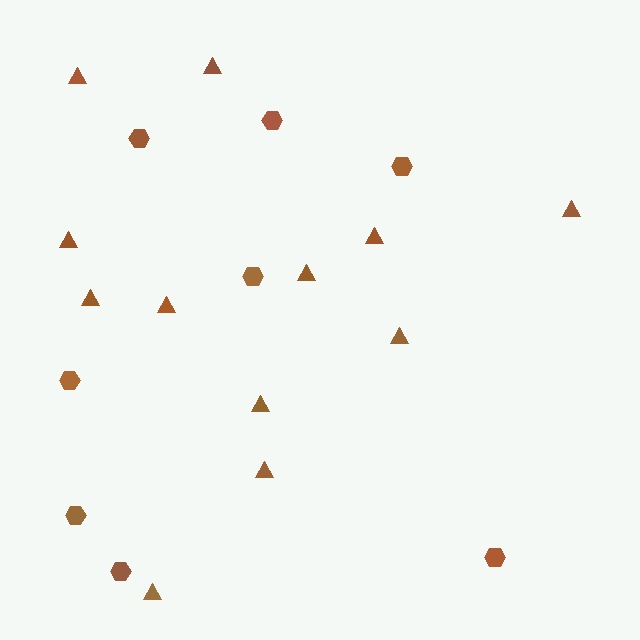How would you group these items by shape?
There are 2 groups: one group of triangles (12) and one group of hexagons (8).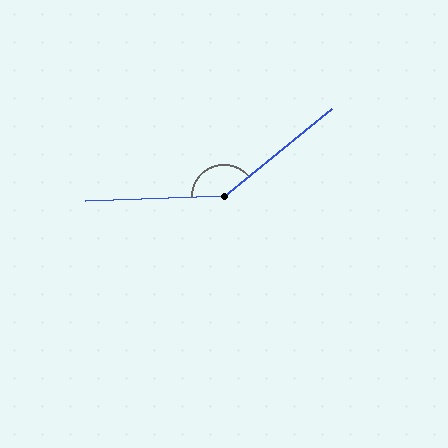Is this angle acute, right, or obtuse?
It is obtuse.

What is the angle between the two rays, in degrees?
Approximately 143 degrees.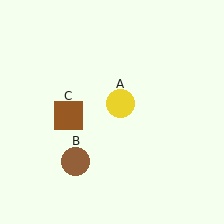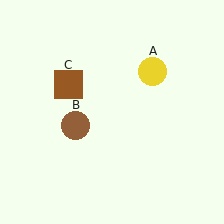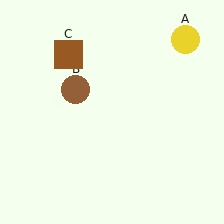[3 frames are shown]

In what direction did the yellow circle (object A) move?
The yellow circle (object A) moved up and to the right.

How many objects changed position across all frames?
3 objects changed position: yellow circle (object A), brown circle (object B), brown square (object C).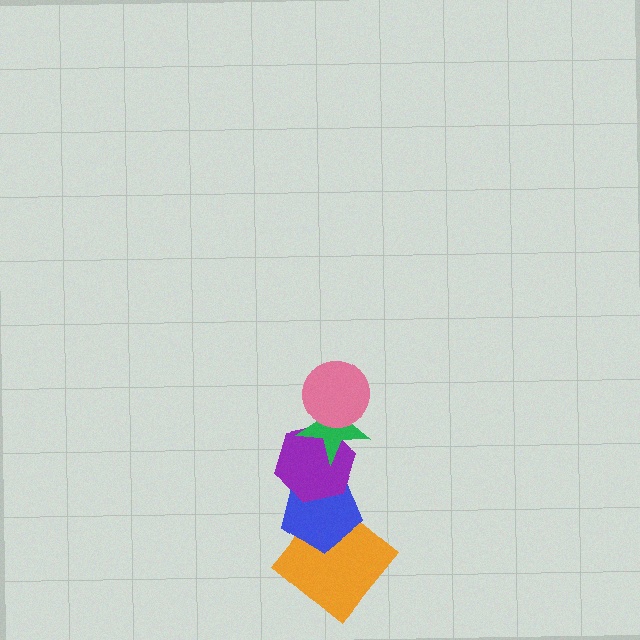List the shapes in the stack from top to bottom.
From top to bottom: the pink circle, the green star, the purple hexagon, the blue pentagon, the orange diamond.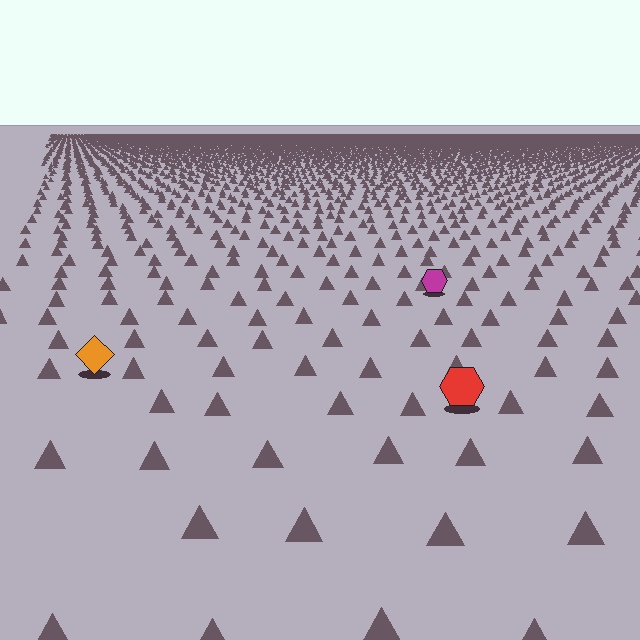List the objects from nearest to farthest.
From nearest to farthest: the red hexagon, the orange diamond, the magenta hexagon.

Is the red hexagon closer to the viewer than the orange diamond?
Yes. The red hexagon is closer — you can tell from the texture gradient: the ground texture is coarser near it.